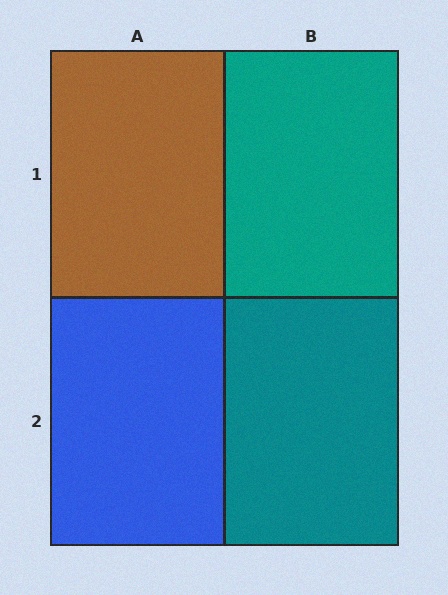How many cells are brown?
1 cell is brown.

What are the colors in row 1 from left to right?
Brown, teal.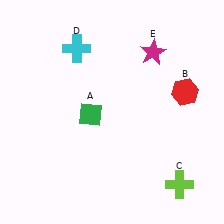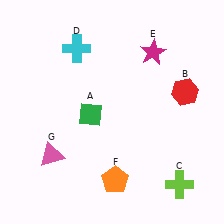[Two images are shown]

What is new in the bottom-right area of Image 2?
An orange pentagon (F) was added in the bottom-right area of Image 2.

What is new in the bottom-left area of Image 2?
A pink triangle (G) was added in the bottom-left area of Image 2.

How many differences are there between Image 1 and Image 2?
There are 2 differences between the two images.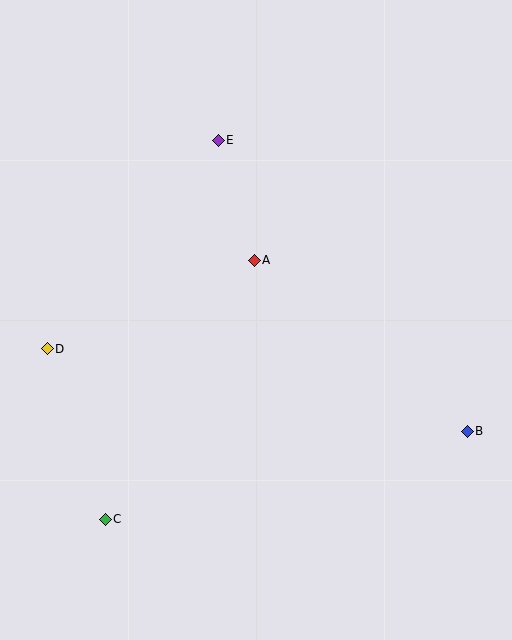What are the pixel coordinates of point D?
Point D is at (47, 349).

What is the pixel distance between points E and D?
The distance between E and D is 270 pixels.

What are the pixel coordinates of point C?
Point C is at (105, 519).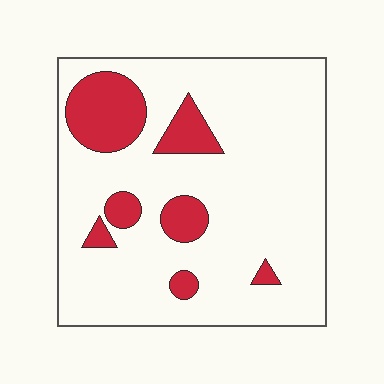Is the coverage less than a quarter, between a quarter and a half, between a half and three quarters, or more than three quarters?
Less than a quarter.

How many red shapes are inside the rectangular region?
7.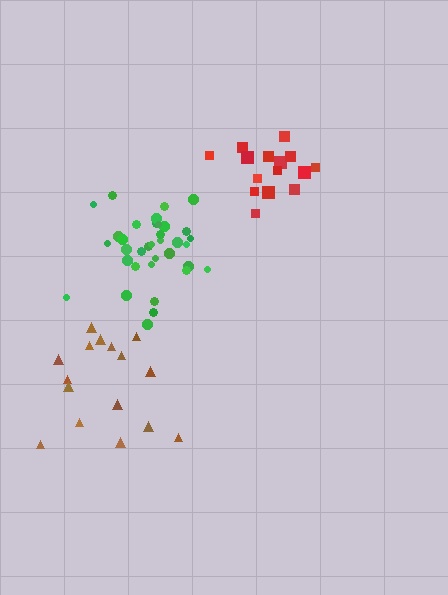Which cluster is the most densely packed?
Green.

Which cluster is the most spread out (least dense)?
Brown.